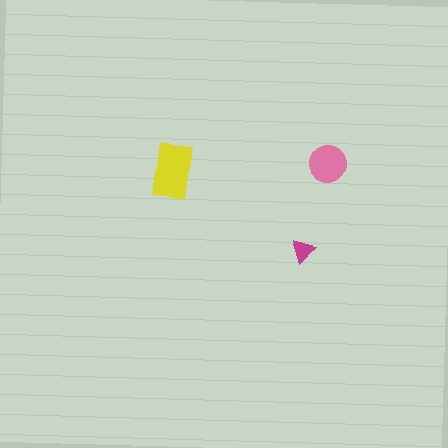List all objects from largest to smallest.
The yellow rectangle, the pink circle, the magenta triangle.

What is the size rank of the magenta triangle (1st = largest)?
3rd.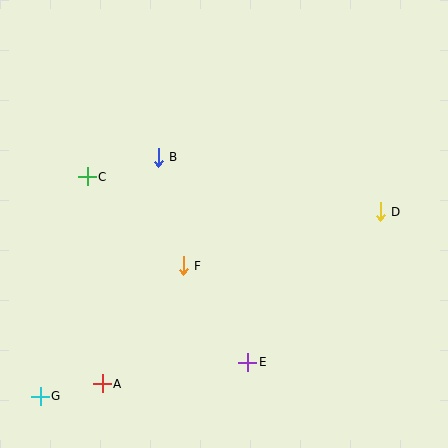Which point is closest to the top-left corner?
Point C is closest to the top-left corner.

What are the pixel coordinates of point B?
Point B is at (158, 157).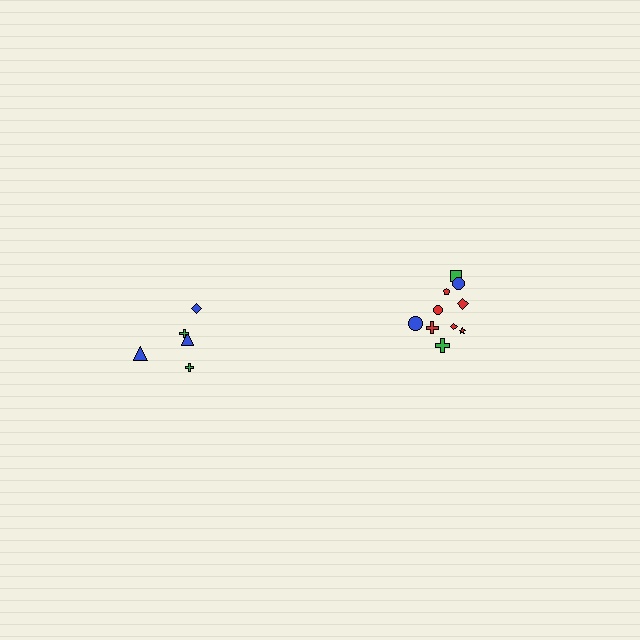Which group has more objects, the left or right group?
The right group.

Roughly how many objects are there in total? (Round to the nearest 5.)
Roughly 15 objects in total.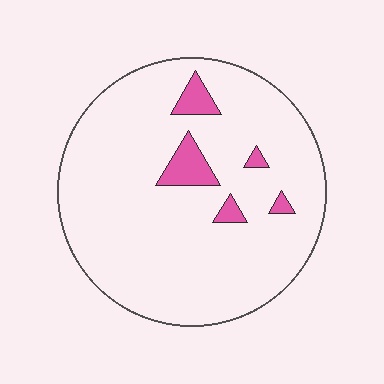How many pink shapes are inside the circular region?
5.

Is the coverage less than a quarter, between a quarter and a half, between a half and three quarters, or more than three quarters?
Less than a quarter.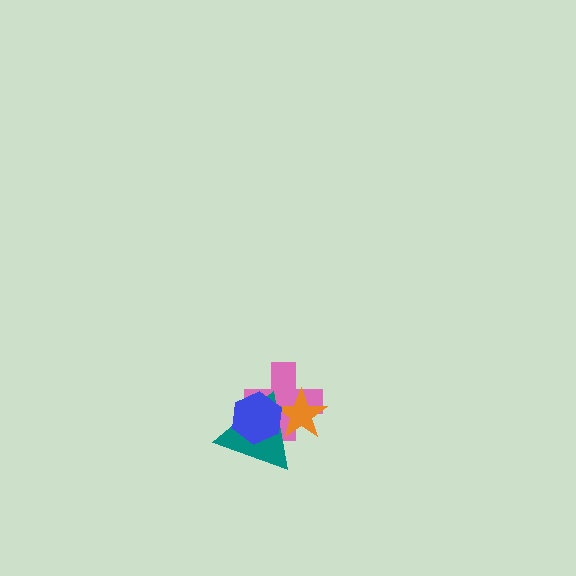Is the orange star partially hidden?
Yes, it is partially covered by another shape.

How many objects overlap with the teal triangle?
3 objects overlap with the teal triangle.